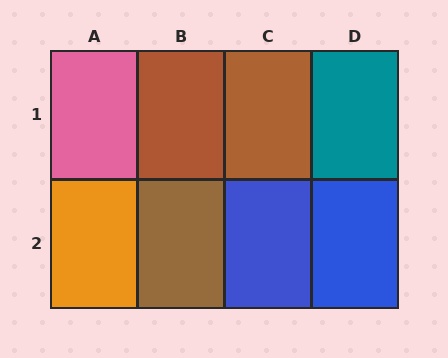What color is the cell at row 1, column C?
Brown.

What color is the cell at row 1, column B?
Brown.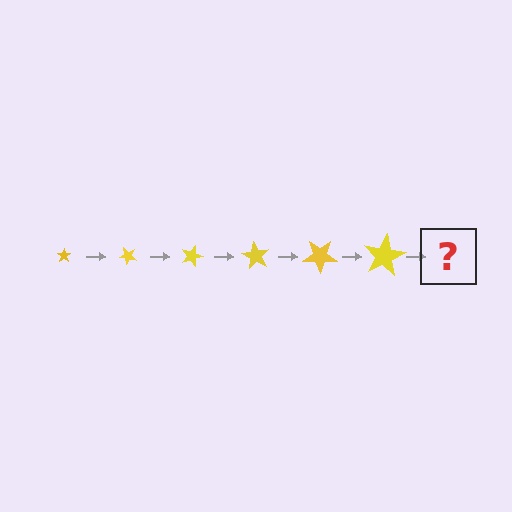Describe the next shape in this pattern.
It should be a star, larger than the previous one and rotated 270 degrees from the start.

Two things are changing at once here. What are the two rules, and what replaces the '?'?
The two rules are that the star grows larger each step and it rotates 45 degrees each step. The '?' should be a star, larger than the previous one and rotated 270 degrees from the start.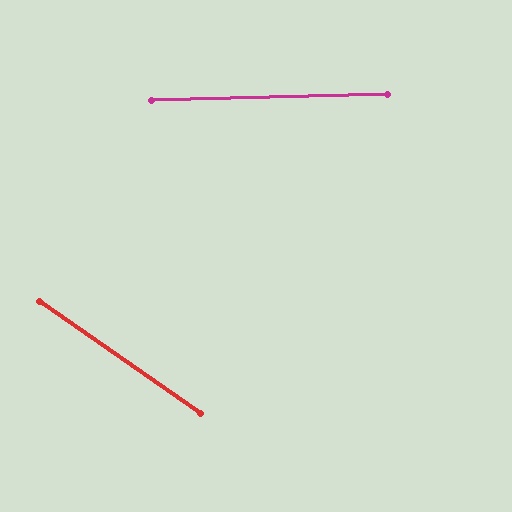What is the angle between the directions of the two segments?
Approximately 36 degrees.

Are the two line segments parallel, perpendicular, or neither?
Neither parallel nor perpendicular — they differ by about 36°.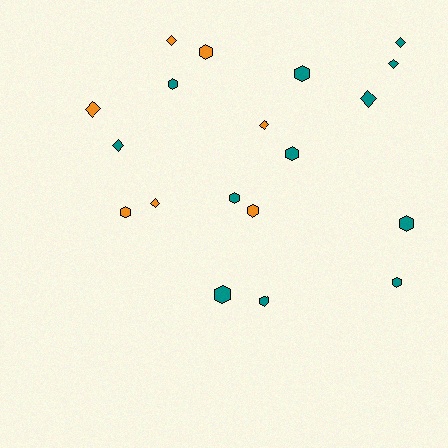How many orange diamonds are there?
There are 4 orange diamonds.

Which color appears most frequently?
Teal, with 12 objects.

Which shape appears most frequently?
Hexagon, with 11 objects.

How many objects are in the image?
There are 19 objects.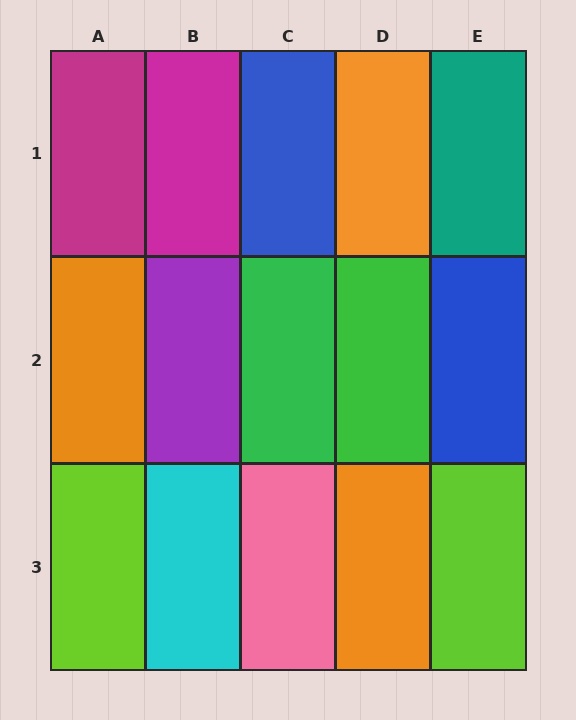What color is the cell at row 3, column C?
Pink.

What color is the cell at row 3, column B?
Cyan.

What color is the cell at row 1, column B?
Magenta.